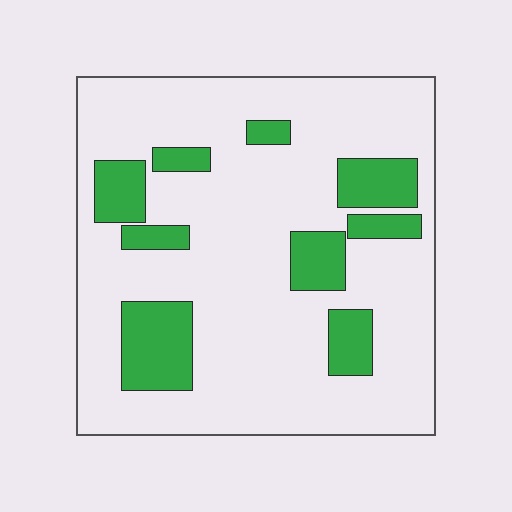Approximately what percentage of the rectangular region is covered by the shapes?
Approximately 20%.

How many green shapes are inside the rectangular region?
9.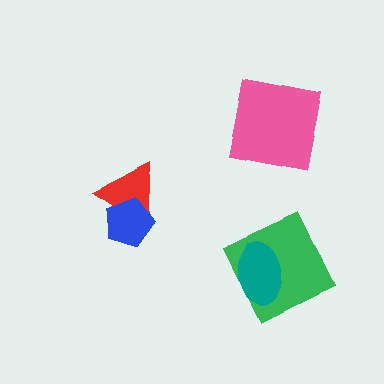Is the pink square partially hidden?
No, no other shape covers it.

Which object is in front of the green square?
The teal ellipse is in front of the green square.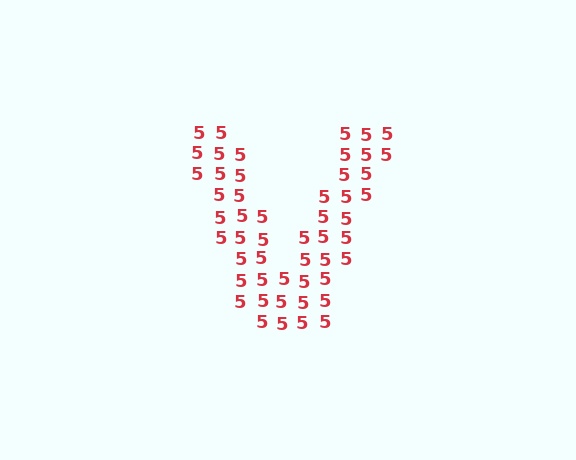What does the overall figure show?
The overall figure shows the letter V.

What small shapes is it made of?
It is made of small digit 5's.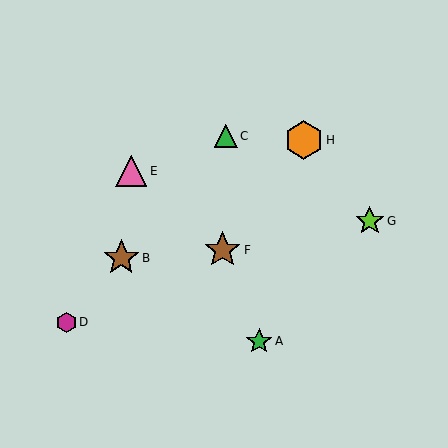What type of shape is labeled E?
Shape E is a pink triangle.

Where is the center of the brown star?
The center of the brown star is at (121, 258).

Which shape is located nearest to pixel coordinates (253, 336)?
The green star (labeled A) at (259, 341) is nearest to that location.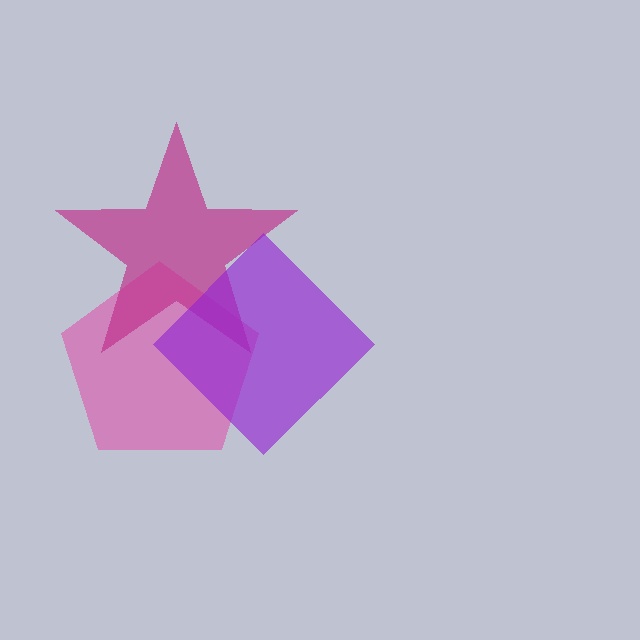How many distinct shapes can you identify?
There are 3 distinct shapes: a pink pentagon, a magenta star, a purple diamond.